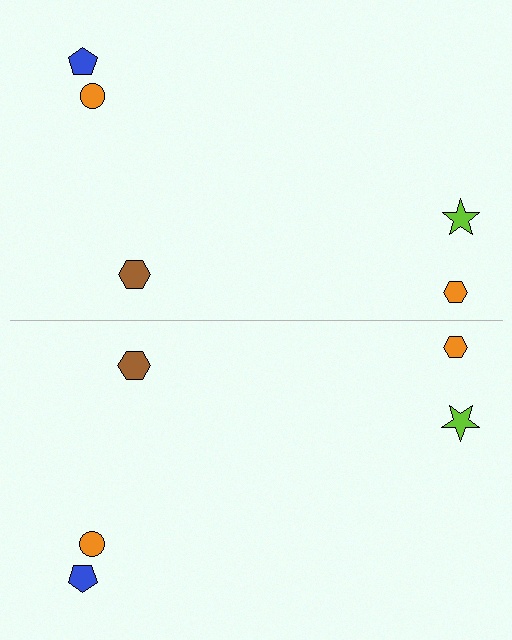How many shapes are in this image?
There are 10 shapes in this image.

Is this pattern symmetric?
Yes, this pattern has bilateral (reflection) symmetry.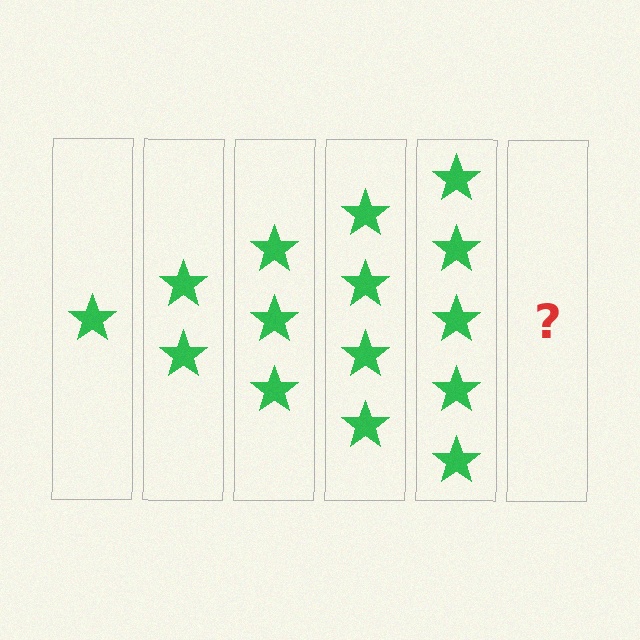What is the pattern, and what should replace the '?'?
The pattern is that each step adds one more star. The '?' should be 6 stars.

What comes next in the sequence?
The next element should be 6 stars.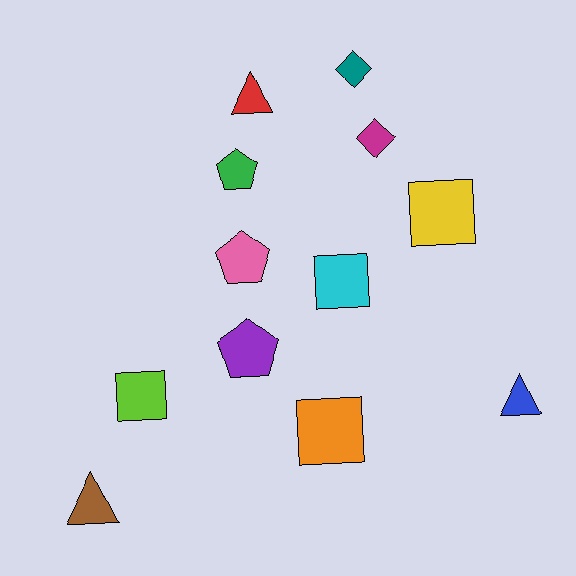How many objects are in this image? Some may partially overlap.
There are 12 objects.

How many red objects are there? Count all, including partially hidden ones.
There is 1 red object.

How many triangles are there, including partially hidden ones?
There are 3 triangles.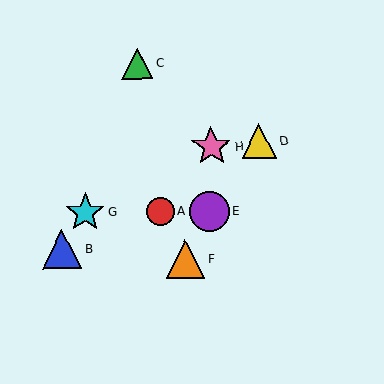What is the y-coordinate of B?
Object B is at y≈250.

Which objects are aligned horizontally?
Objects A, E, G are aligned horizontally.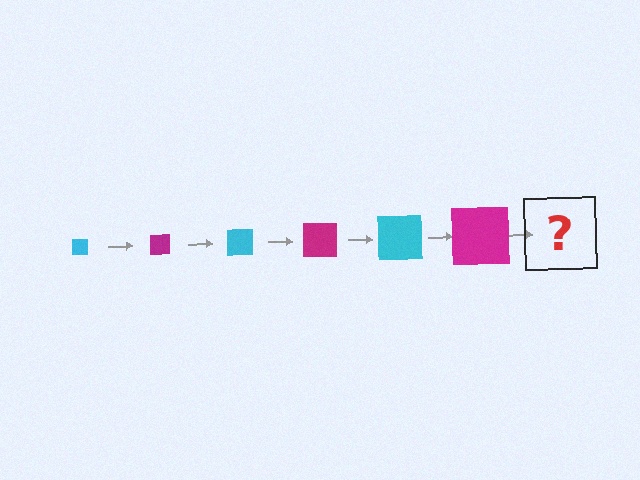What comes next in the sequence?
The next element should be a cyan square, larger than the previous one.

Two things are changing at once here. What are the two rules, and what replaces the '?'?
The two rules are that the square grows larger each step and the color cycles through cyan and magenta. The '?' should be a cyan square, larger than the previous one.